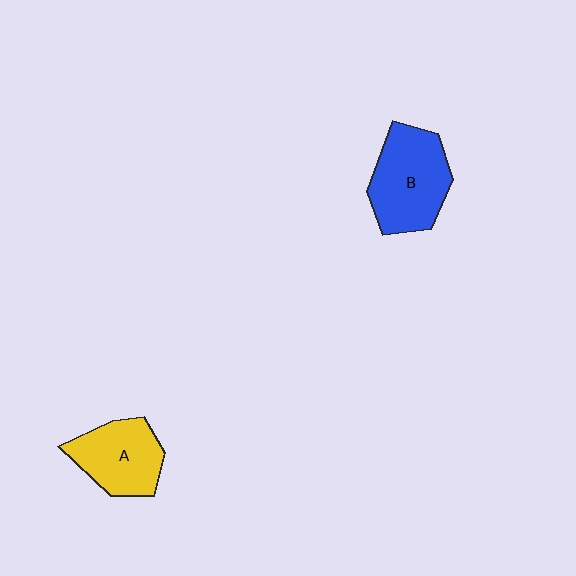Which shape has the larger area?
Shape B (blue).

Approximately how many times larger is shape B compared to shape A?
Approximately 1.2 times.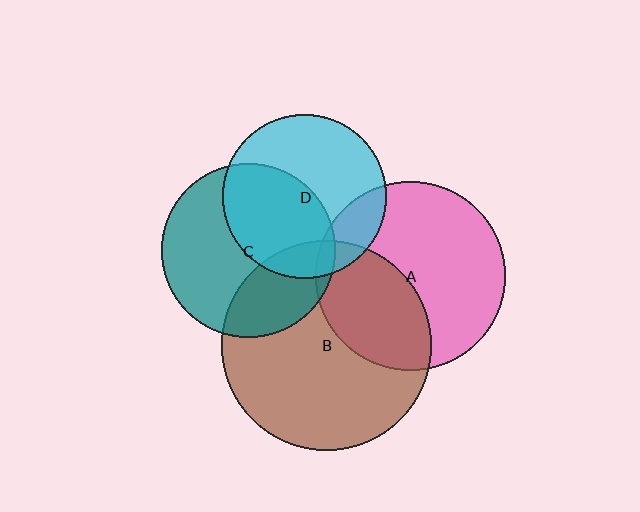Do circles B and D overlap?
Yes.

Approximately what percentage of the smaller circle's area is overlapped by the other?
Approximately 15%.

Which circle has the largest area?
Circle B (brown).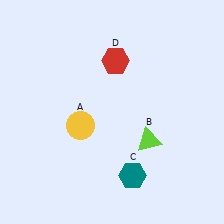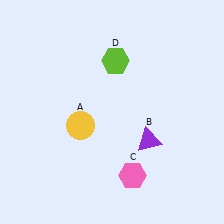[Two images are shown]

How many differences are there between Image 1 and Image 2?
There are 3 differences between the two images.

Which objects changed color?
B changed from lime to purple. C changed from teal to pink. D changed from red to lime.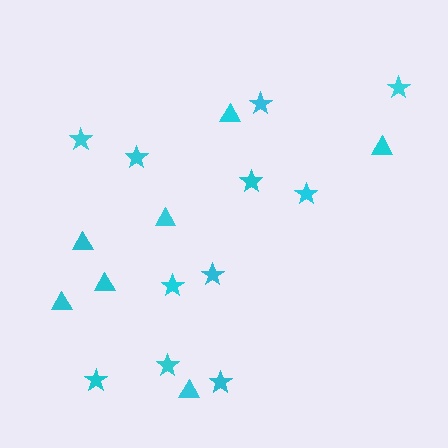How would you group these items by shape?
There are 2 groups: one group of triangles (7) and one group of stars (11).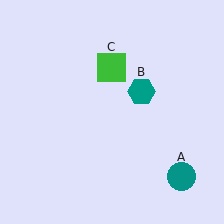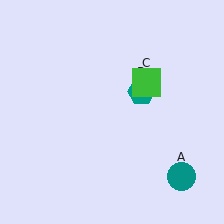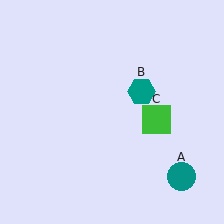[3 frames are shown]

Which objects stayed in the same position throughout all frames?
Teal circle (object A) and teal hexagon (object B) remained stationary.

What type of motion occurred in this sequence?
The green square (object C) rotated clockwise around the center of the scene.